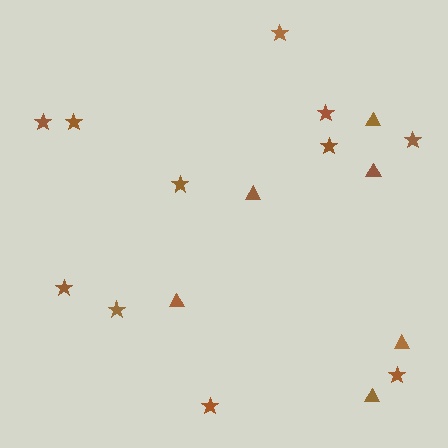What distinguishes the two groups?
There are 2 groups: one group of stars (11) and one group of triangles (6).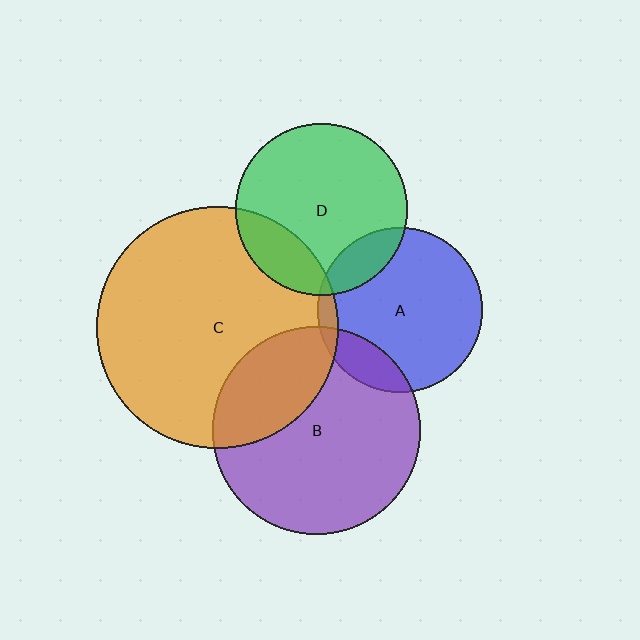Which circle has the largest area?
Circle C (orange).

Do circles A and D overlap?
Yes.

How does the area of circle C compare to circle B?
Approximately 1.4 times.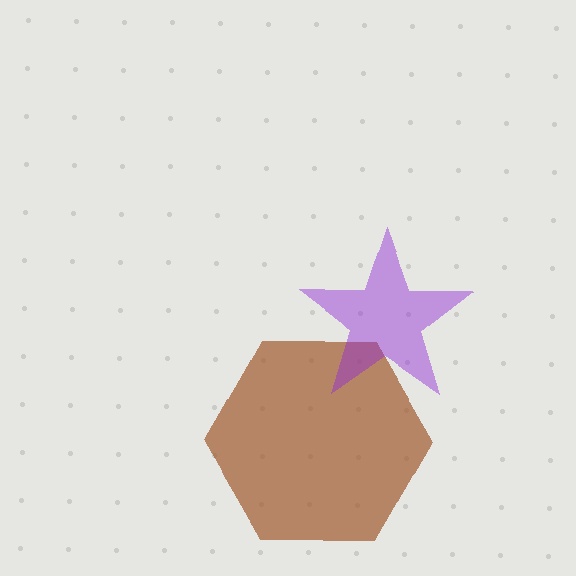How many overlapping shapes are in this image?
There are 2 overlapping shapes in the image.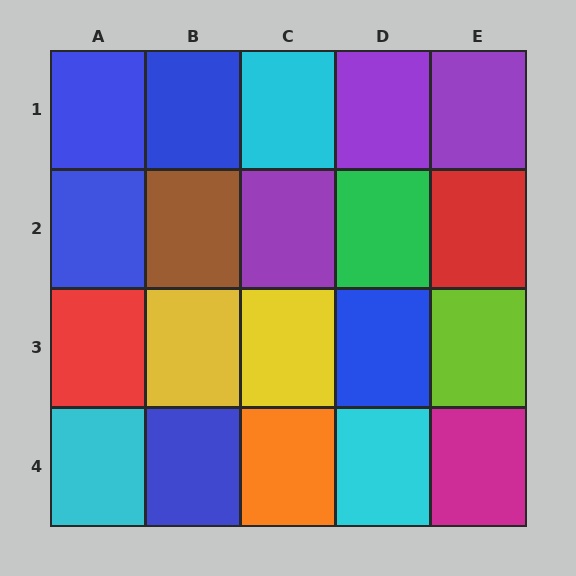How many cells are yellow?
2 cells are yellow.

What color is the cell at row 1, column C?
Cyan.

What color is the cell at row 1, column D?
Purple.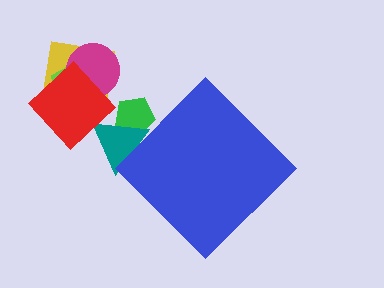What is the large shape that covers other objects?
A blue diamond.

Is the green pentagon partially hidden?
Yes, the green pentagon is partially hidden behind the blue diamond.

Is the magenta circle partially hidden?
No, the magenta circle is fully visible.